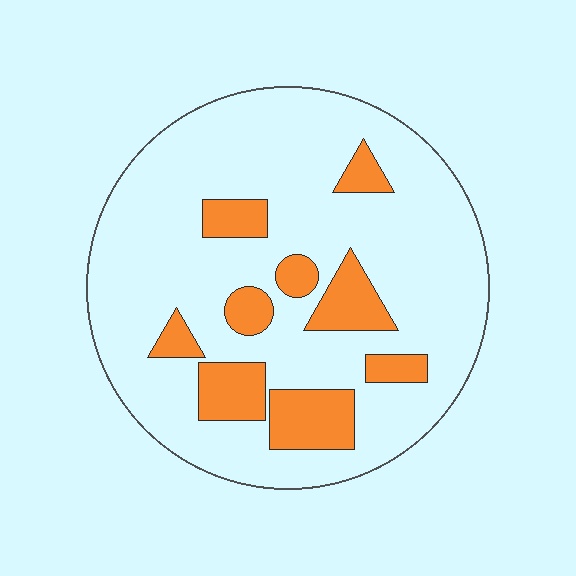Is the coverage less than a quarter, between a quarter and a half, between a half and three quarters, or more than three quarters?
Less than a quarter.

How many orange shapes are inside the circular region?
9.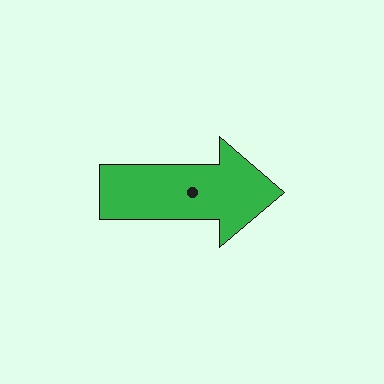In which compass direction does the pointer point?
East.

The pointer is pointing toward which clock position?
Roughly 3 o'clock.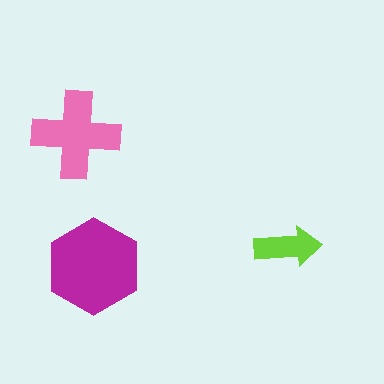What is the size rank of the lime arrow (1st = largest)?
3rd.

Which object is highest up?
The pink cross is topmost.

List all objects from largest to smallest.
The magenta hexagon, the pink cross, the lime arrow.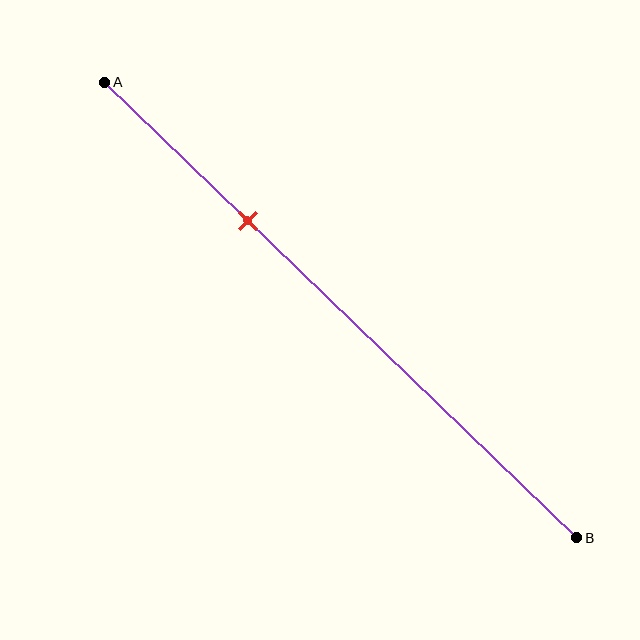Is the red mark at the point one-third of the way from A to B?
Yes, the mark is approximately at the one-third point.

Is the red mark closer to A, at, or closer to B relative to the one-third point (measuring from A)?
The red mark is approximately at the one-third point of segment AB.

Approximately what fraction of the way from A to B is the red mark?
The red mark is approximately 30% of the way from A to B.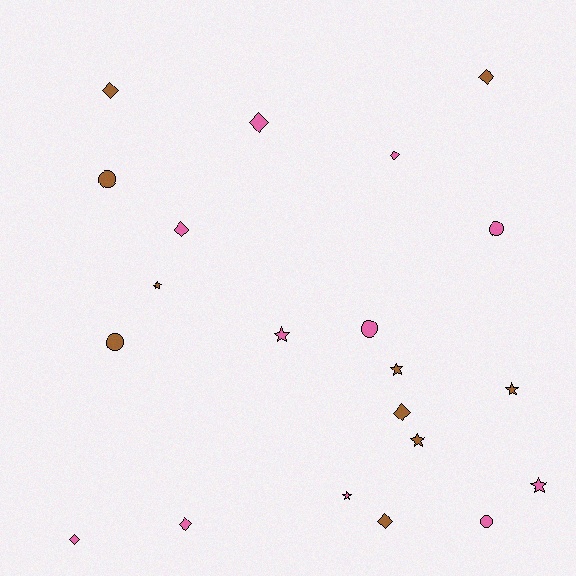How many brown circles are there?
There are 2 brown circles.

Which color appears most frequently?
Pink, with 11 objects.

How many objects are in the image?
There are 21 objects.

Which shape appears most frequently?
Diamond, with 9 objects.